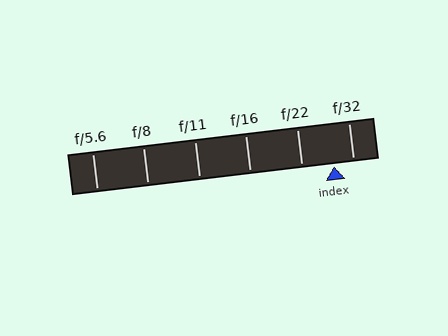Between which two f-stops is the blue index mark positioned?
The index mark is between f/22 and f/32.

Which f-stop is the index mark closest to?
The index mark is closest to f/32.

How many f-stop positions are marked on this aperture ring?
There are 6 f-stop positions marked.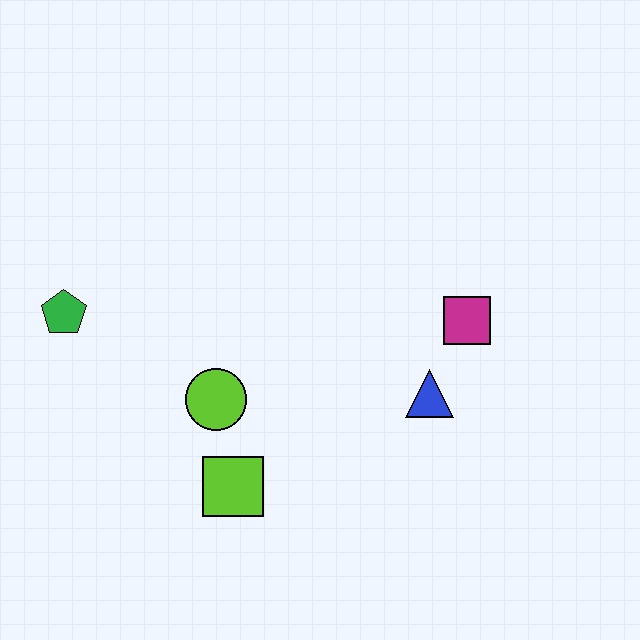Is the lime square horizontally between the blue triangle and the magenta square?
No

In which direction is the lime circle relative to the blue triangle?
The lime circle is to the left of the blue triangle.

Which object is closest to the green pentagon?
The lime circle is closest to the green pentagon.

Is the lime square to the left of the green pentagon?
No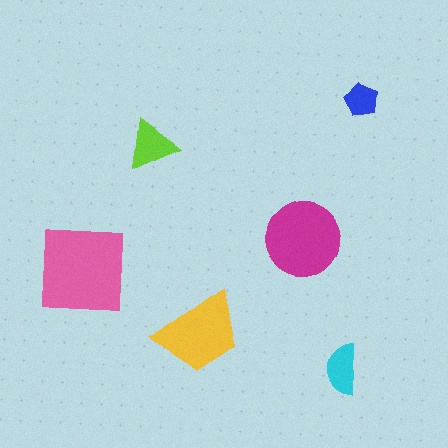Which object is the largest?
The pink square.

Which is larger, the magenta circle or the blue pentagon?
The magenta circle.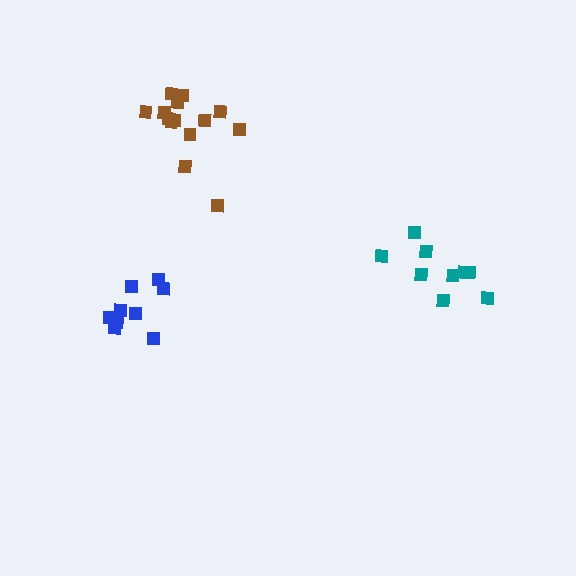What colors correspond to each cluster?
The clusters are colored: blue, teal, brown.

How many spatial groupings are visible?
There are 3 spatial groupings.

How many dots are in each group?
Group 1: 9 dots, Group 2: 9 dots, Group 3: 14 dots (32 total).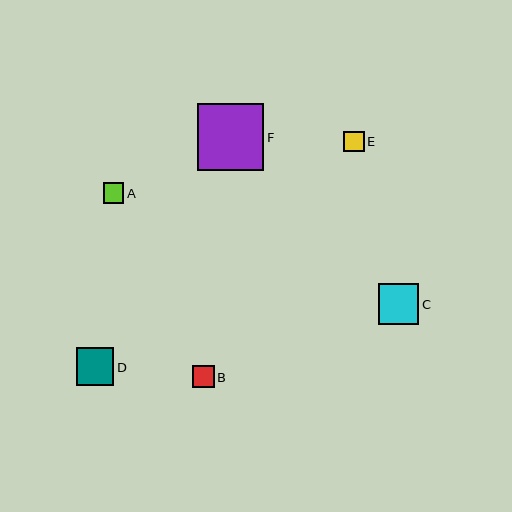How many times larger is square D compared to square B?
Square D is approximately 1.7 times the size of square B.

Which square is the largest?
Square F is the largest with a size of approximately 67 pixels.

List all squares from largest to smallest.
From largest to smallest: F, C, D, B, E, A.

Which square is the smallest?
Square A is the smallest with a size of approximately 21 pixels.